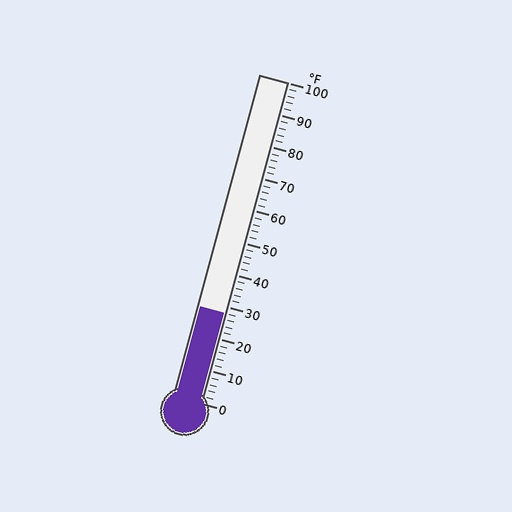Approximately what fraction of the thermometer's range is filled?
The thermometer is filled to approximately 30% of its range.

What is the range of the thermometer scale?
The thermometer scale ranges from 0°F to 100°F.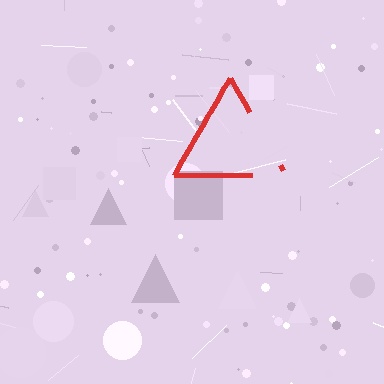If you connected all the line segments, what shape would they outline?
They would outline a triangle.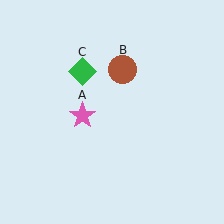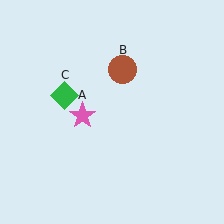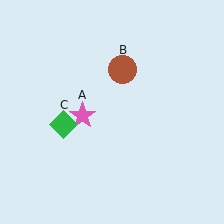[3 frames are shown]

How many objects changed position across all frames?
1 object changed position: green diamond (object C).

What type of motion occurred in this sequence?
The green diamond (object C) rotated counterclockwise around the center of the scene.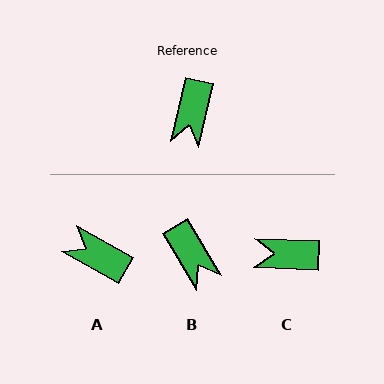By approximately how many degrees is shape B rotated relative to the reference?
Approximately 44 degrees counter-clockwise.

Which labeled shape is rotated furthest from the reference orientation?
A, about 107 degrees away.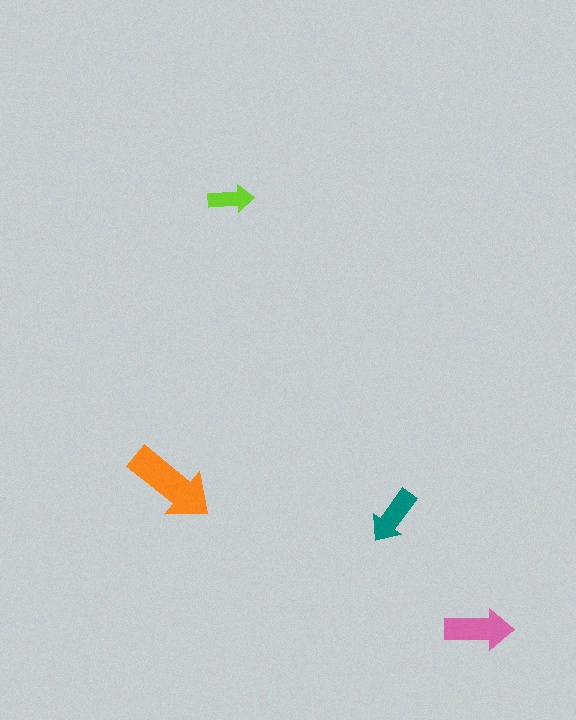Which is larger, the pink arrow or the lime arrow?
The pink one.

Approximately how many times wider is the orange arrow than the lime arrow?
About 2 times wider.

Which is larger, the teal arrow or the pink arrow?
The pink one.